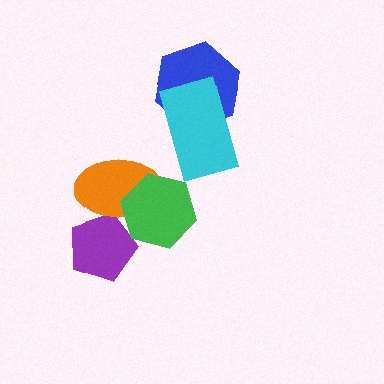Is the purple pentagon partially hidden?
Yes, it is partially covered by another shape.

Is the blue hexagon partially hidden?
Yes, it is partially covered by another shape.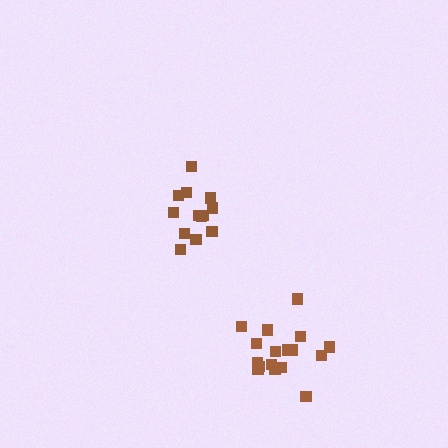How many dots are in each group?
Group 1: 17 dots, Group 2: 13 dots (30 total).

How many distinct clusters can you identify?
There are 2 distinct clusters.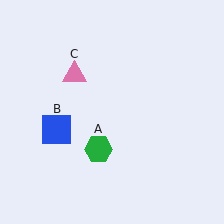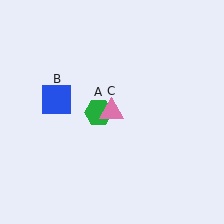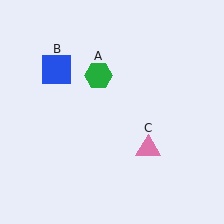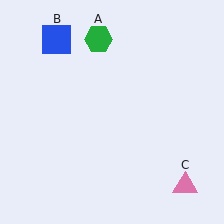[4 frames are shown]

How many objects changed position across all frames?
3 objects changed position: green hexagon (object A), blue square (object B), pink triangle (object C).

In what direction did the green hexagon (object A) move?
The green hexagon (object A) moved up.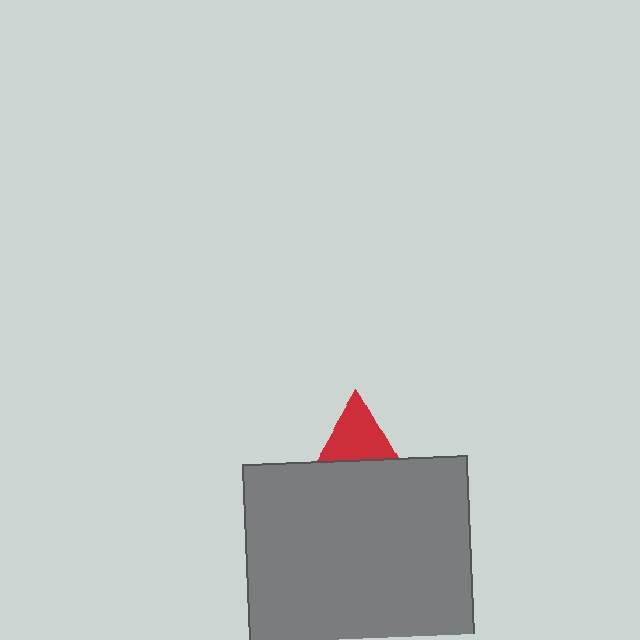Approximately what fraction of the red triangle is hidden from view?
Roughly 50% of the red triangle is hidden behind the gray square.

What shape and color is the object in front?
The object in front is a gray square.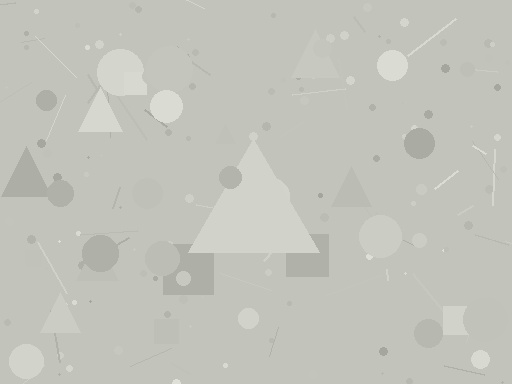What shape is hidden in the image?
A triangle is hidden in the image.